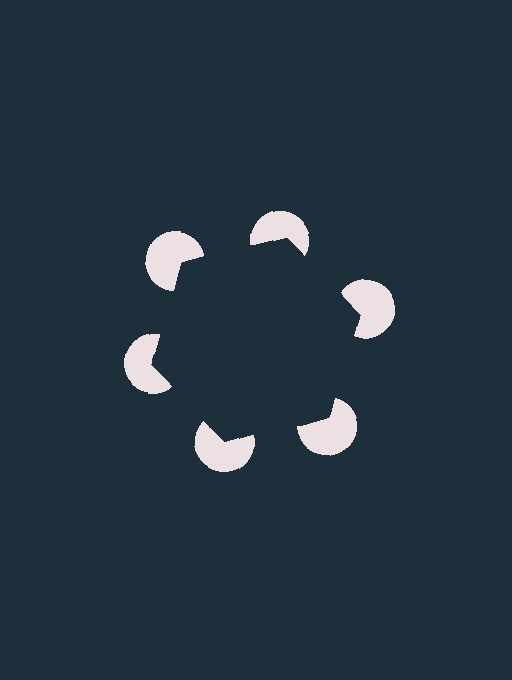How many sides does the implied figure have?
6 sides.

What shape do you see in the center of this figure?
An illusory hexagon — its edges are inferred from the aligned wedge cuts in the pac-man discs, not physically drawn.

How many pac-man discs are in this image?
There are 6 — one at each vertex of the illusory hexagon.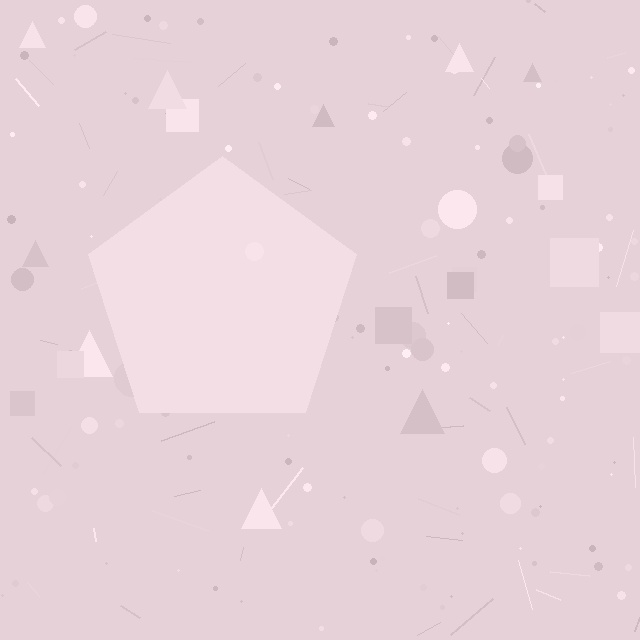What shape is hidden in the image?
A pentagon is hidden in the image.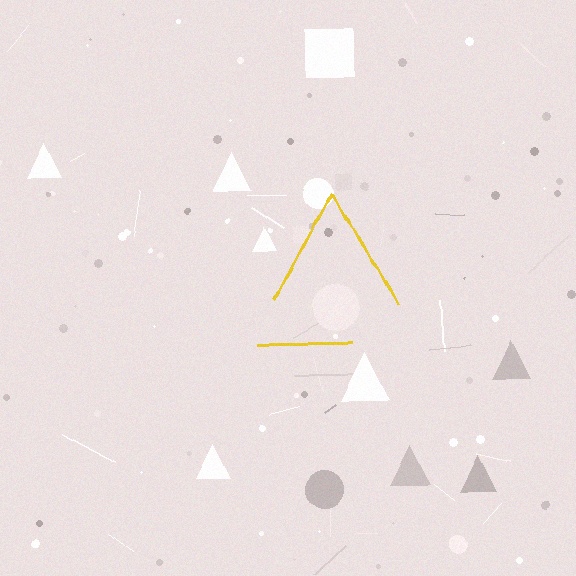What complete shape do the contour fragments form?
The contour fragments form a triangle.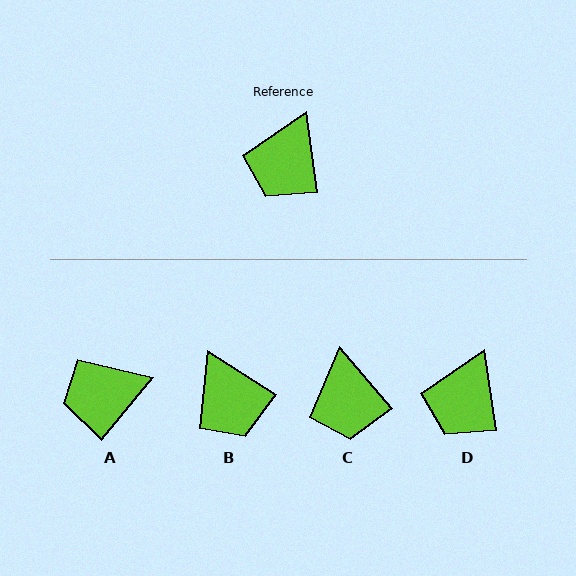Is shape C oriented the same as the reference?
No, it is off by about 32 degrees.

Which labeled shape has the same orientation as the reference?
D.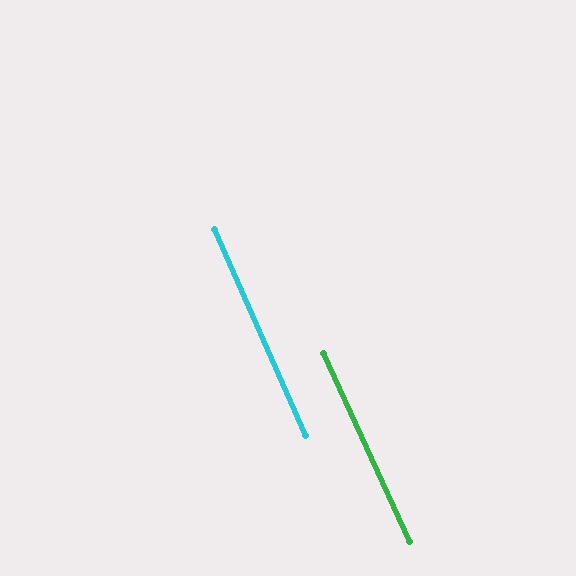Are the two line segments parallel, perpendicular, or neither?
Parallel — their directions differ by only 0.6°.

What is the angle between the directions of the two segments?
Approximately 1 degree.